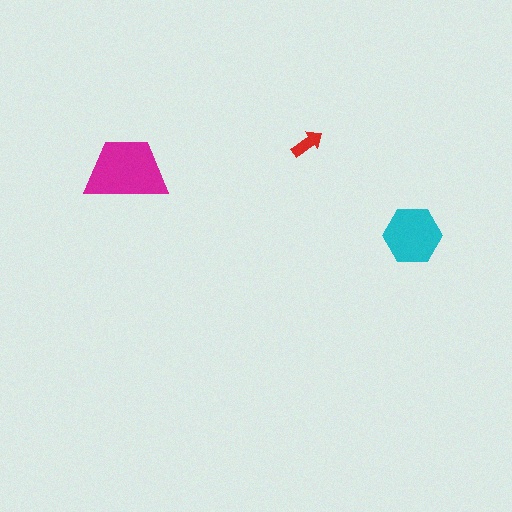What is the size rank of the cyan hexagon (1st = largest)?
2nd.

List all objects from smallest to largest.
The red arrow, the cyan hexagon, the magenta trapezoid.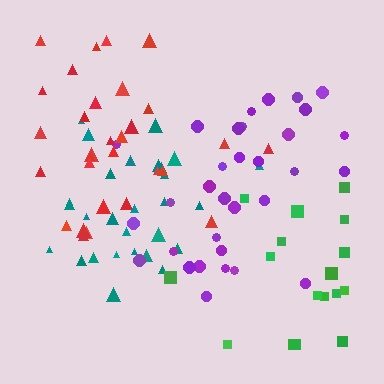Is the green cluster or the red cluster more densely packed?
Red.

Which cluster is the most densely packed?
Teal.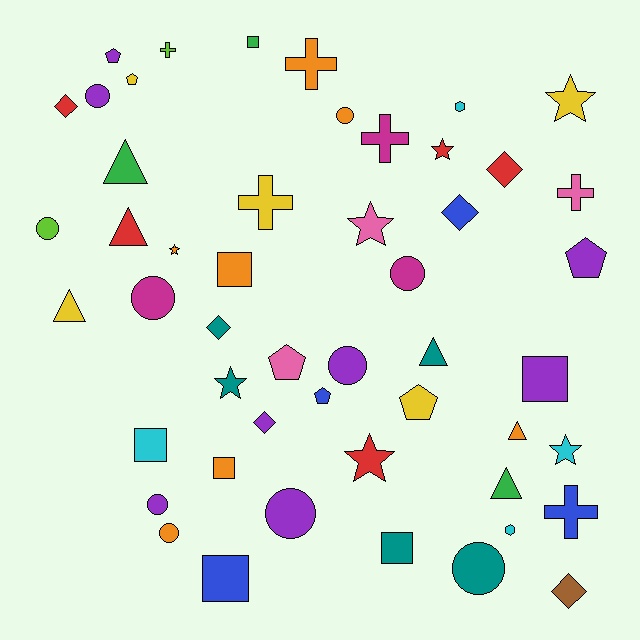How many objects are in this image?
There are 50 objects.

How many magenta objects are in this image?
There are 3 magenta objects.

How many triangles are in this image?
There are 6 triangles.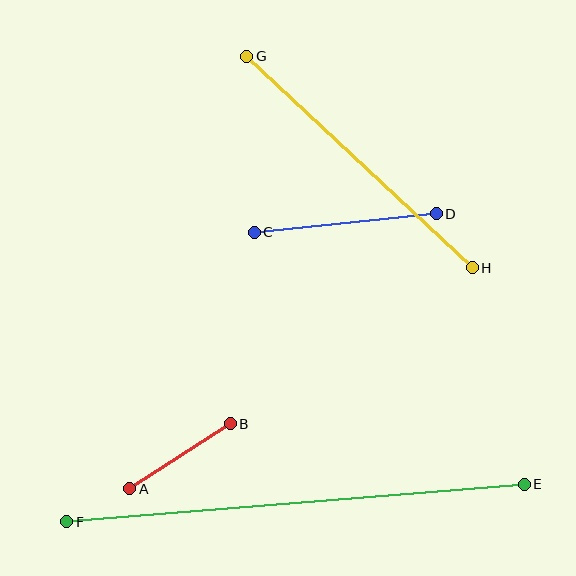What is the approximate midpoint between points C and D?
The midpoint is at approximately (345, 223) pixels.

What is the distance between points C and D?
The distance is approximately 183 pixels.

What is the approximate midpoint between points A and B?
The midpoint is at approximately (180, 456) pixels.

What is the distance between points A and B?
The distance is approximately 120 pixels.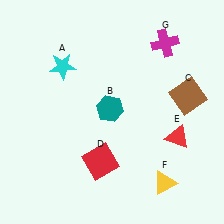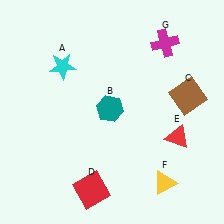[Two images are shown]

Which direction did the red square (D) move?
The red square (D) moved down.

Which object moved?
The red square (D) moved down.